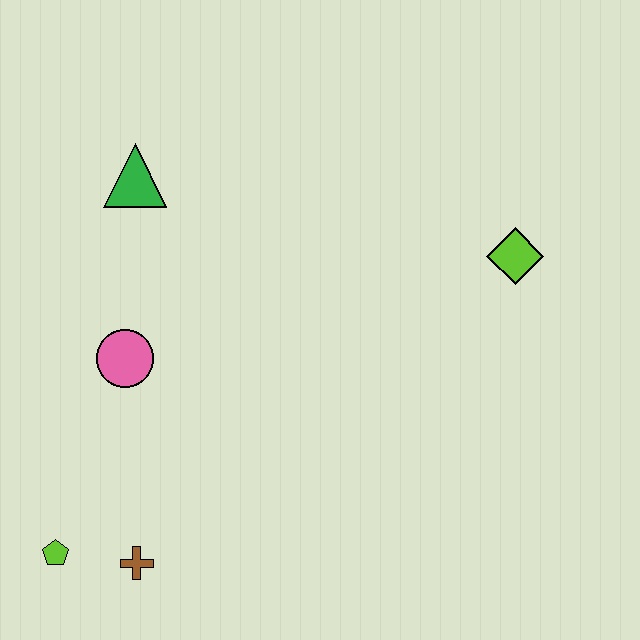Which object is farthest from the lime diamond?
The lime pentagon is farthest from the lime diamond.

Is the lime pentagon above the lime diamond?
No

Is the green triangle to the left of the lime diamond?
Yes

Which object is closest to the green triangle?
The pink circle is closest to the green triangle.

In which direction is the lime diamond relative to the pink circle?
The lime diamond is to the right of the pink circle.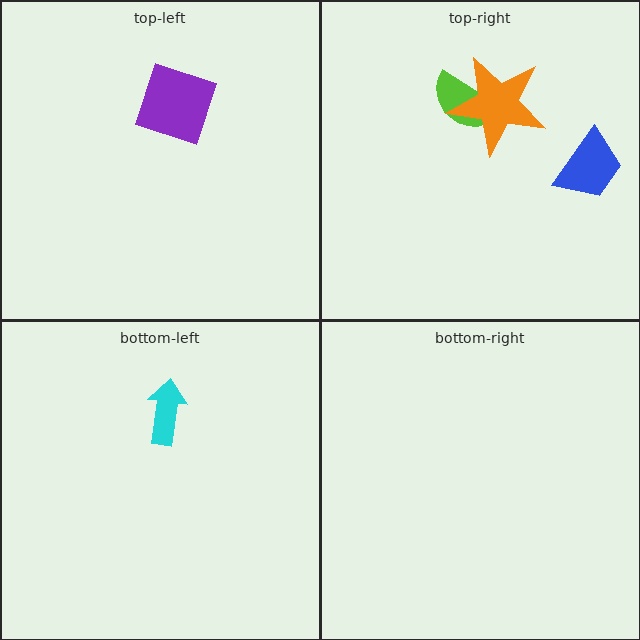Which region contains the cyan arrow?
The bottom-left region.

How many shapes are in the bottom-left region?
1.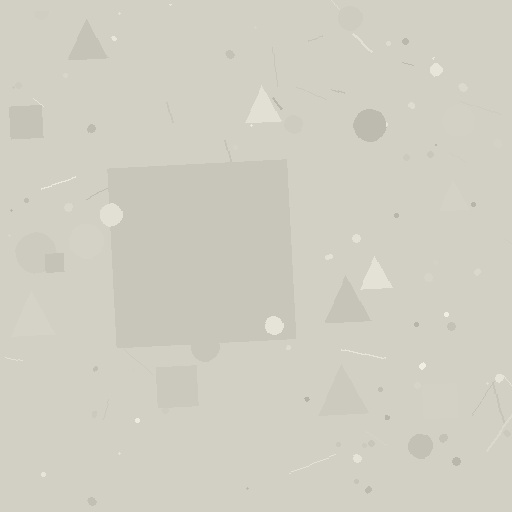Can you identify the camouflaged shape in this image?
The camouflaged shape is a square.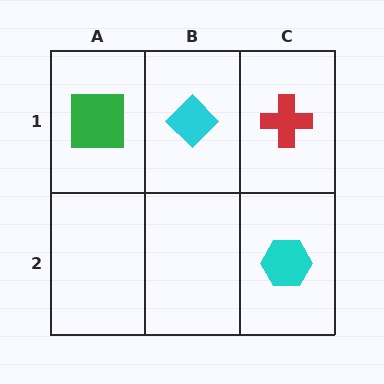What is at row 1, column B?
A cyan diamond.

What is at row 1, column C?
A red cross.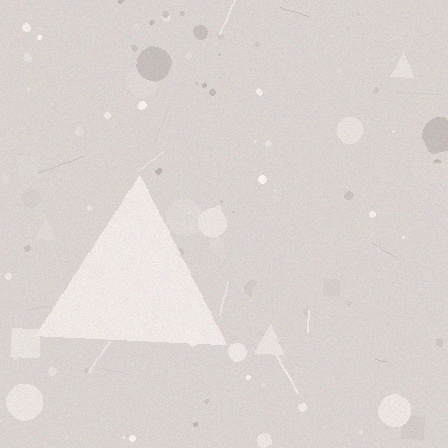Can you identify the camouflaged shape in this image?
The camouflaged shape is a triangle.